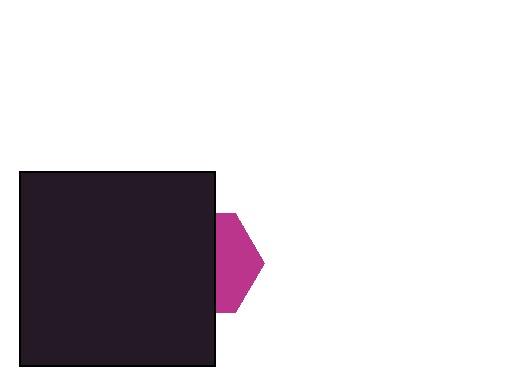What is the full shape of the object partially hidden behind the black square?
The partially hidden object is a magenta hexagon.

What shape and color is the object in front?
The object in front is a black square.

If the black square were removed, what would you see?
You would see the complete magenta hexagon.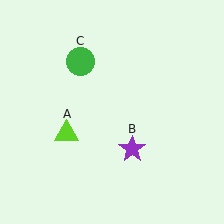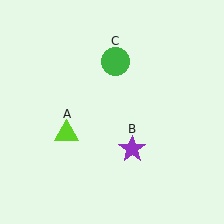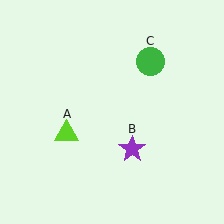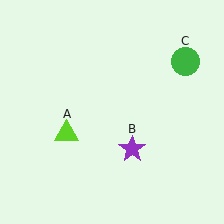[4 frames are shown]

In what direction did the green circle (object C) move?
The green circle (object C) moved right.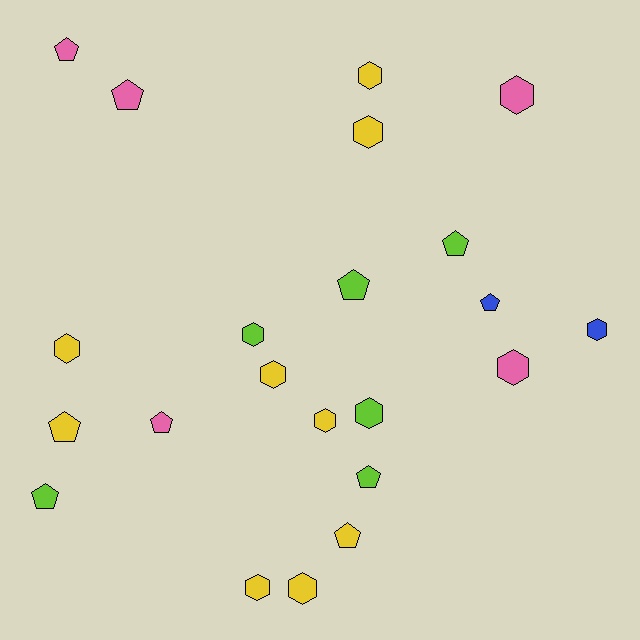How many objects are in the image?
There are 22 objects.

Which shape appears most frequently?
Hexagon, with 12 objects.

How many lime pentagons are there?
There are 4 lime pentagons.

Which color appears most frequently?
Yellow, with 9 objects.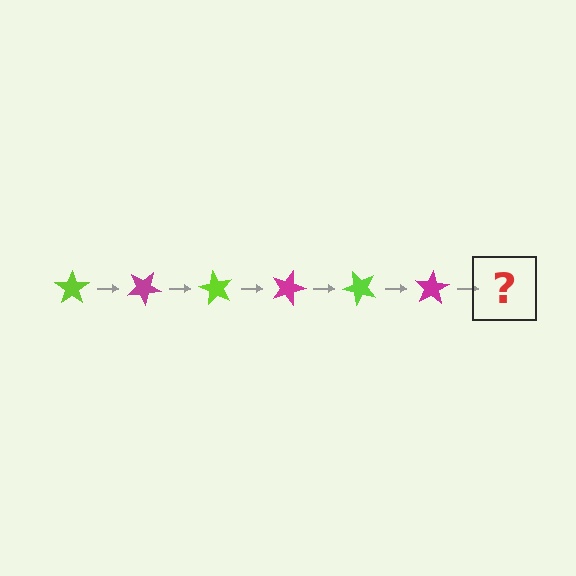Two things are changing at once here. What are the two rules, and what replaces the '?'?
The two rules are that it rotates 30 degrees each step and the color cycles through lime and magenta. The '?' should be a lime star, rotated 180 degrees from the start.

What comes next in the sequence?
The next element should be a lime star, rotated 180 degrees from the start.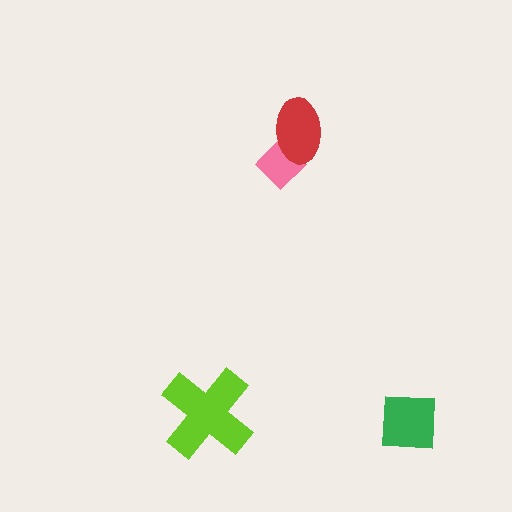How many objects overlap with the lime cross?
0 objects overlap with the lime cross.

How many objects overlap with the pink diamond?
1 object overlaps with the pink diamond.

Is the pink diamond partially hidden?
Yes, it is partially covered by another shape.